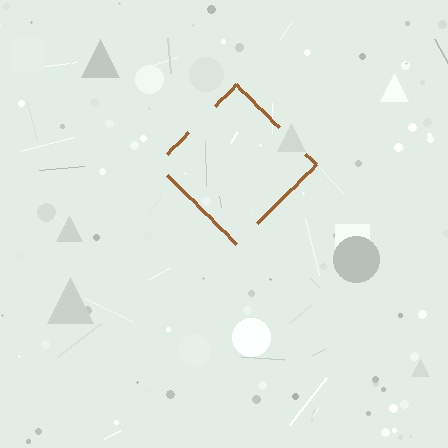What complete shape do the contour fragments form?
The contour fragments form a diamond.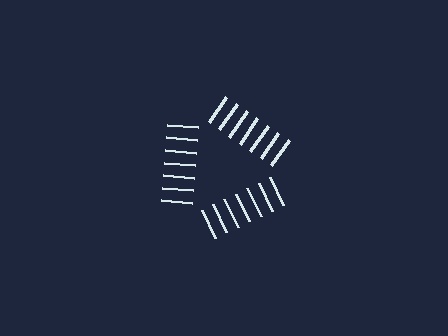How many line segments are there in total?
21 — 7 along each of the 3 edges.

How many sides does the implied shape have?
3 sides — the line-ends trace a triangle.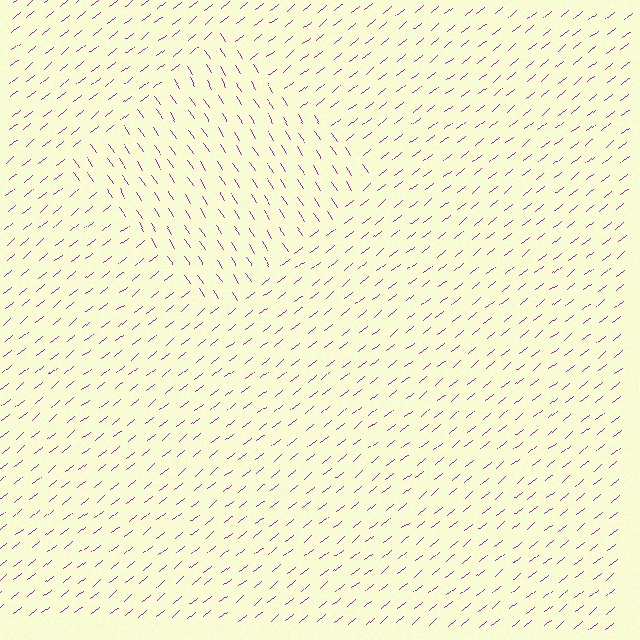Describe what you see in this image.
The image is filled with small purple line segments. A diamond region in the image has lines oriented differently from the surrounding lines, creating a visible texture boundary.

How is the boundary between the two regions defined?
The boundary is defined purely by a change in line orientation (approximately 84 degrees difference). All lines are the same color and thickness.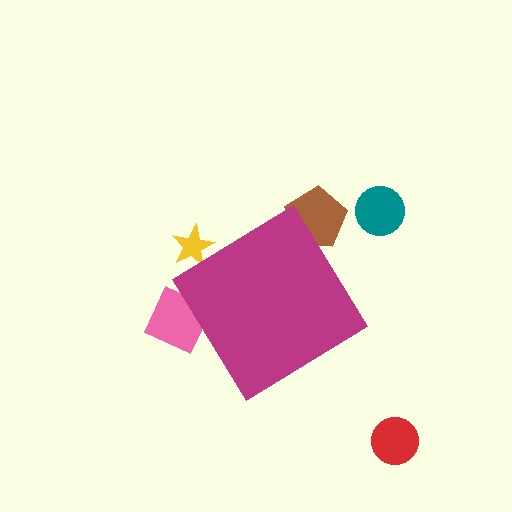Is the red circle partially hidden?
No, the red circle is fully visible.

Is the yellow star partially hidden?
Yes, the yellow star is partially hidden behind the magenta diamond.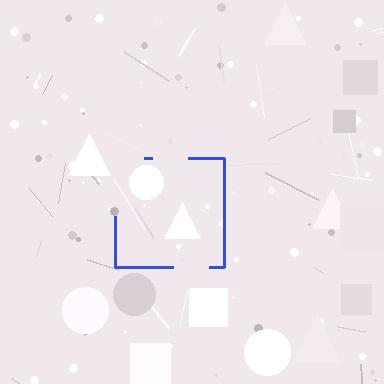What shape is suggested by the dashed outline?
The dashed outline suggests a square.